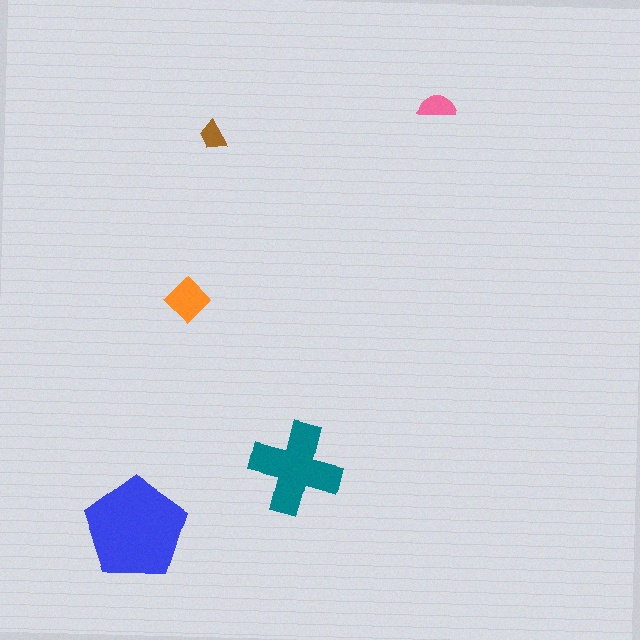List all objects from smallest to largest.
The brown trapezoid, the pink semicircle, the orange diamond, the teal cross, the blue pentagon.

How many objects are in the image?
There are 5 objects in the image.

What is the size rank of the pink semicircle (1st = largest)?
4th.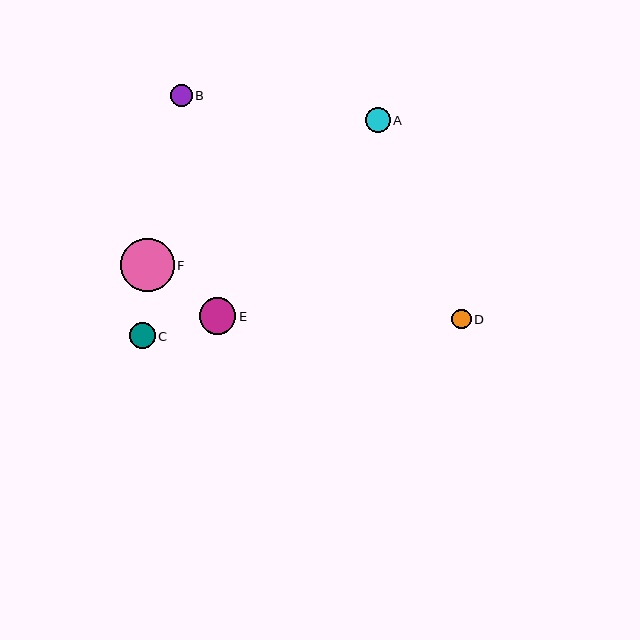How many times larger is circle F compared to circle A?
Circle F is approximately 2.1 times the size of circle A.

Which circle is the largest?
Circle F is the largest with a size of approximately 53 pixels.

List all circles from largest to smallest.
From largest to smallest: F, E, C, A, B, D.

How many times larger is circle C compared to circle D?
Circle C is approximately 1.4 times the size of circle D.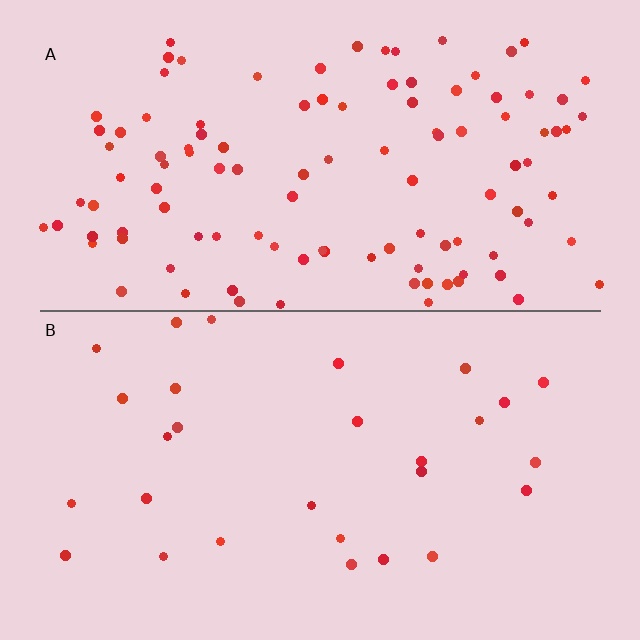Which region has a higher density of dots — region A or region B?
A (the top).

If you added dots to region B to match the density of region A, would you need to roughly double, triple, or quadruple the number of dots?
Approximately quadruple.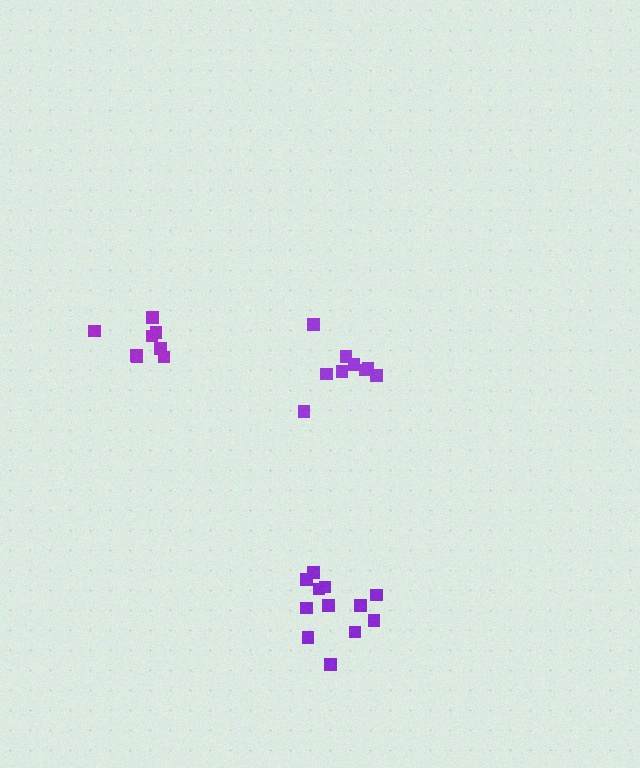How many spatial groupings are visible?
There are 3 spatial groupings.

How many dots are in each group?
Group 1: 9 dots, Group 2: 12 dots, Group 3: 8 dots (29 total).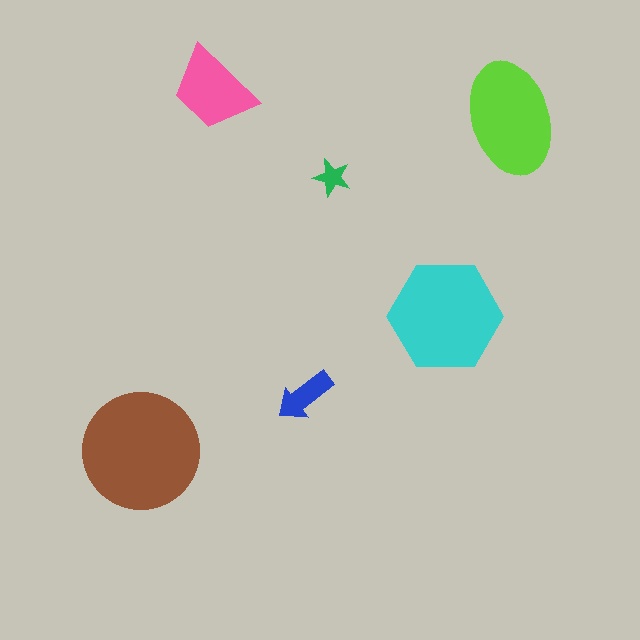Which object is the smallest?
The green star.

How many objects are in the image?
There are 6 objects in the image.